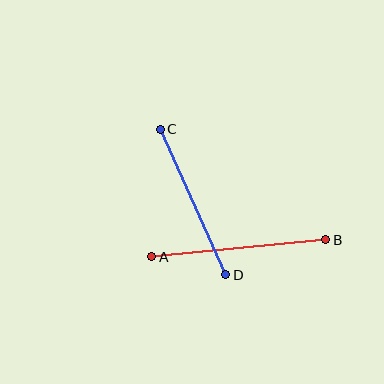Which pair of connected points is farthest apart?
Points A and B are farthest apart.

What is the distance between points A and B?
The distance is approximately 175 pixels.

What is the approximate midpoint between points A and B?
The midpoint is at approximately (239, 248) pixels.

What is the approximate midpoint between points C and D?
The midpoint is at approximately (193, 202) pixels.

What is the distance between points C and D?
The distance is approximately 160 pixels.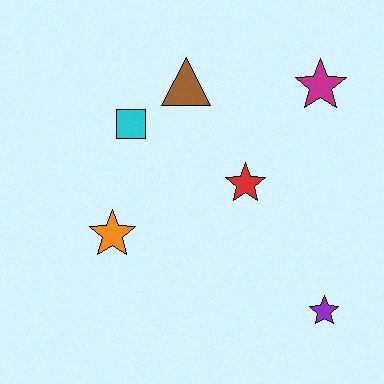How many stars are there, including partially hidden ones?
There are 4 stars.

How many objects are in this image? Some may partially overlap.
There are 6 objects.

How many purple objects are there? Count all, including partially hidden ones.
There is 1 purple object.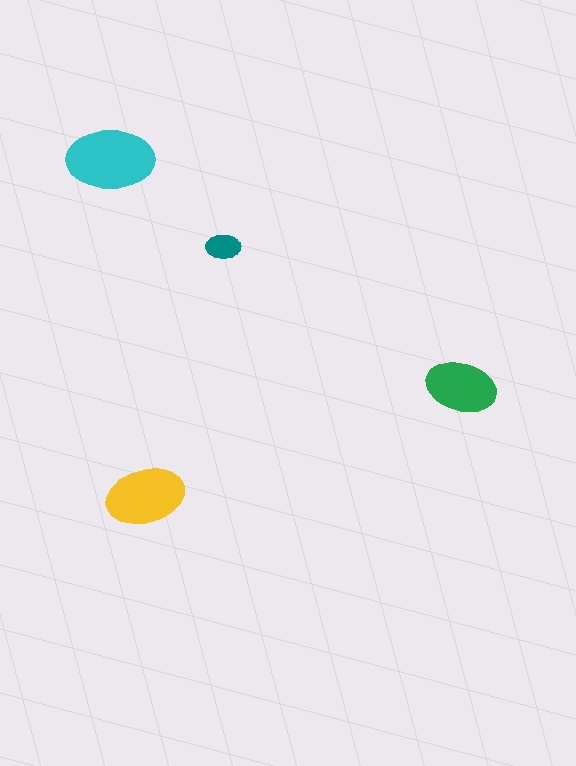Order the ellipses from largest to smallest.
the cyan one, the yellow one, the green one, the teal one.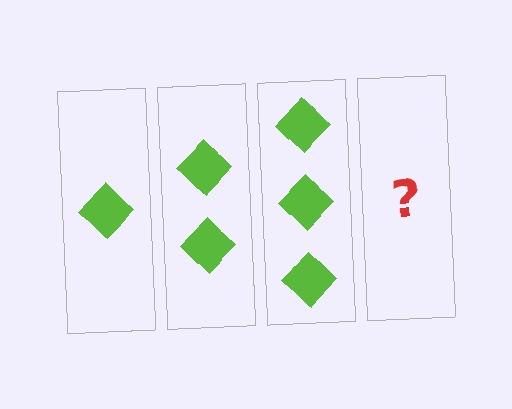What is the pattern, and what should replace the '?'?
The pattern is that each step adds one more diamond. The '?' should be 4 diamonds.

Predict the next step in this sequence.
The next step is 4 diamonds.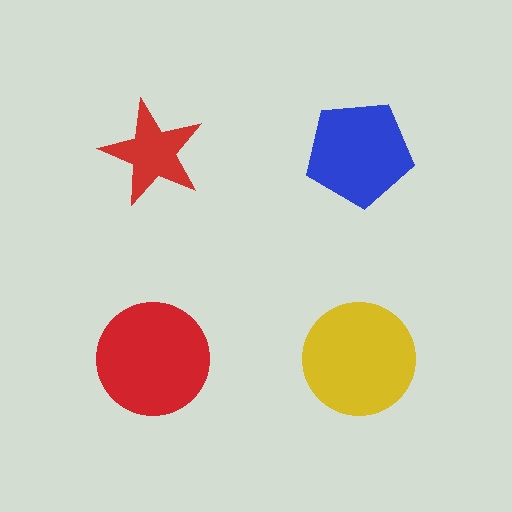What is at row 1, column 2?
A blue pentagon.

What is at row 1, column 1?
A red star.